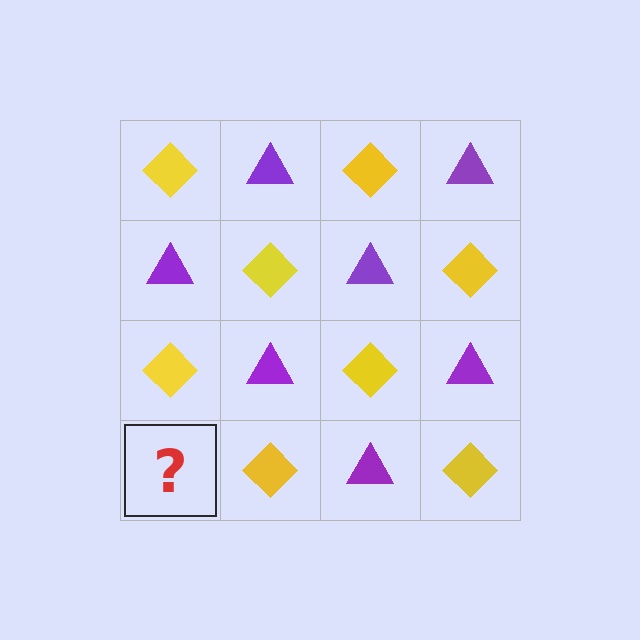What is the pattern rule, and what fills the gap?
The rule is that it alternates yellow diamond and purple triangle in a checkerboard pattern. The gap should be filled with a purple triangle.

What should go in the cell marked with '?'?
The missing cell should contain a purple triangle.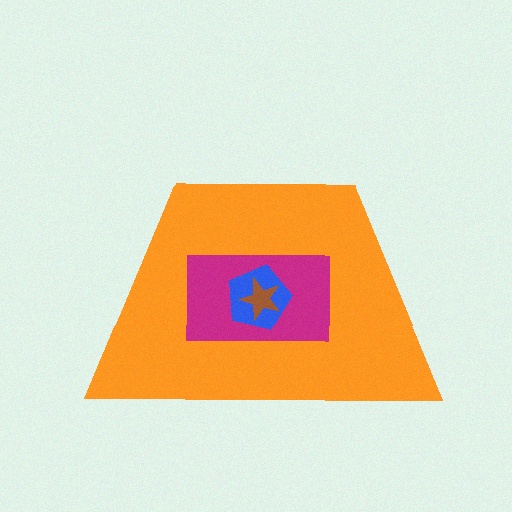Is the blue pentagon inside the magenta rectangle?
Yes.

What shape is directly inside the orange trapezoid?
The magenta rectangle.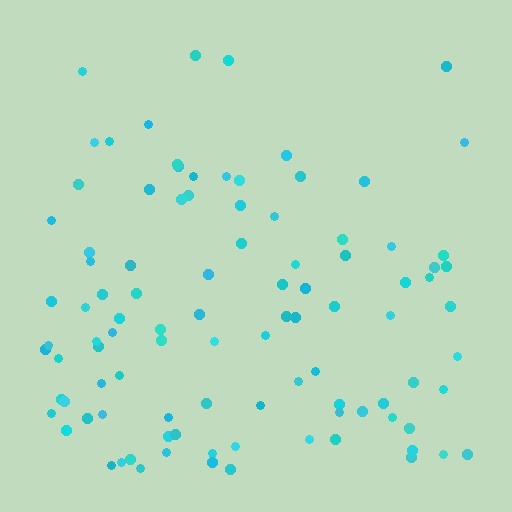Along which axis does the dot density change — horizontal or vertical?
Vertical.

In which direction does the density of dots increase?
From top to bottom, with the bottom side densest.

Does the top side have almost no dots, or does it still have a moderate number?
Still a moderate number, just noticeably fewer than the bottom.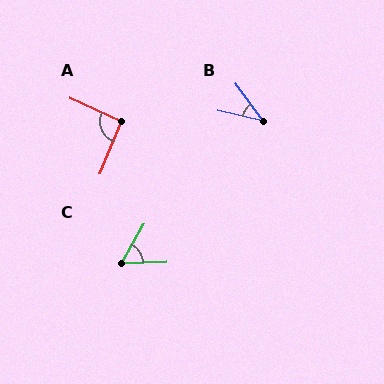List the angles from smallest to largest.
B (41°), C (59°), A (92°).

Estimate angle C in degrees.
Approximately 59 degrees.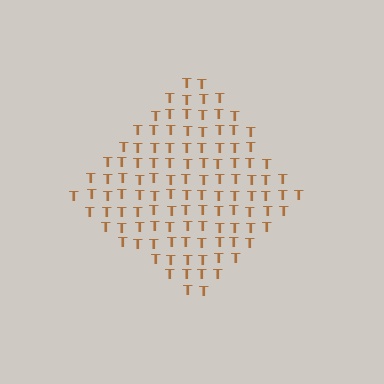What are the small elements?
The small elements are letter T's.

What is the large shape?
The large shape is a diamond.